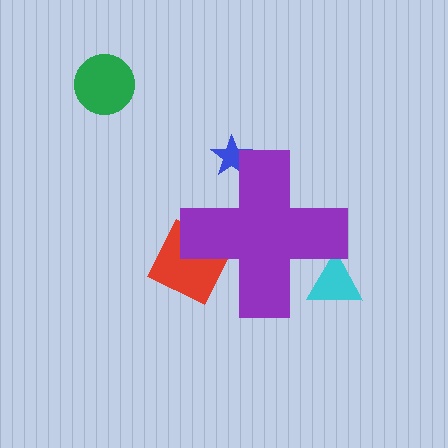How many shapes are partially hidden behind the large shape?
3 shapes are partially hidden.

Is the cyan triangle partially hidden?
Yes, the cyan triangle is partially hidden behind the purple cross.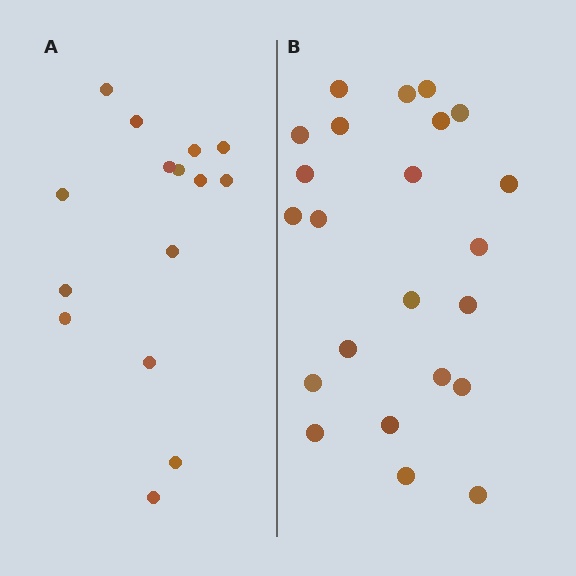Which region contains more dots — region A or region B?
Region B (the right region) has more dots.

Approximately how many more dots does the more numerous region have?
Region B has roughly 8 or so more dots than region A.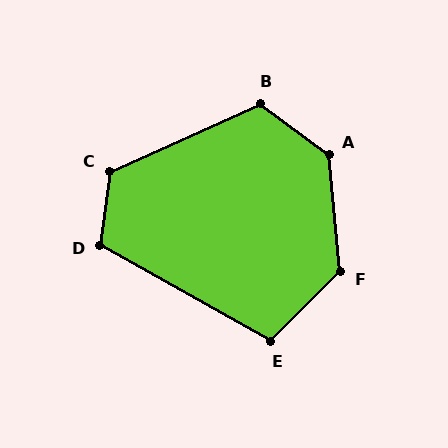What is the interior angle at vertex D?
Approximately 112 degrees (obtuse).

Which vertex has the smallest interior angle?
E, at approximately 106 degrees.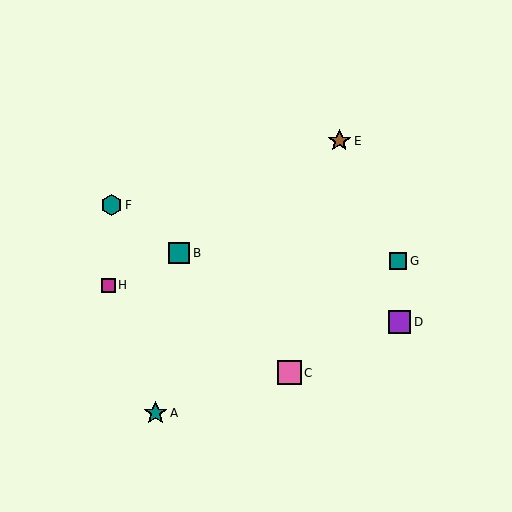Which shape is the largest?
The pink square (labeled C) is the largest.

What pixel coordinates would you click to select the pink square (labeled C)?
Click at (289, 373) to select the pink square C.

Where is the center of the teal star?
The center of the teal star is at (156, 413).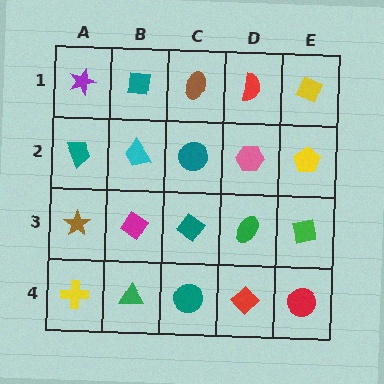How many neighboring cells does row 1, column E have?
2.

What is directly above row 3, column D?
A pink hexagon.